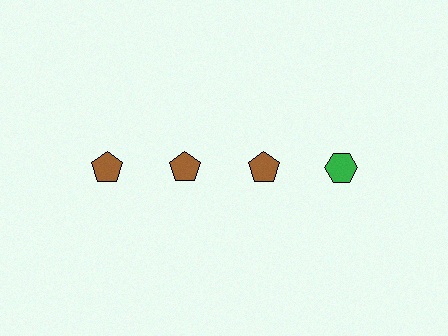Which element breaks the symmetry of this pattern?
The green hexagon in the top row, second from right column breaks the symmetry. All other shapes are brown pentagons.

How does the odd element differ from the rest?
It differs in both color (green instead of brown) and shape (hexagon instead of pentagon).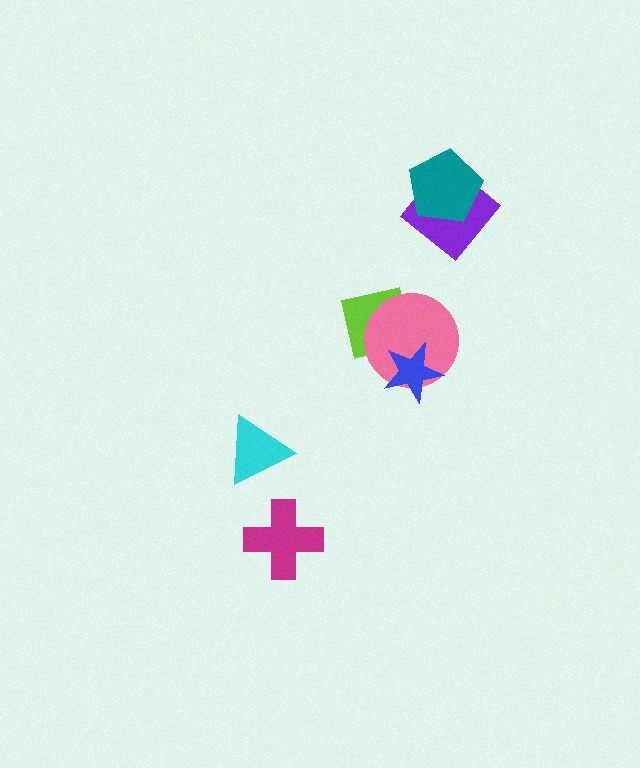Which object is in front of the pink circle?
The blue star is in front of the pink circle.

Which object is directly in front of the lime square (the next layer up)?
The pink circle is directly in front of the lime square.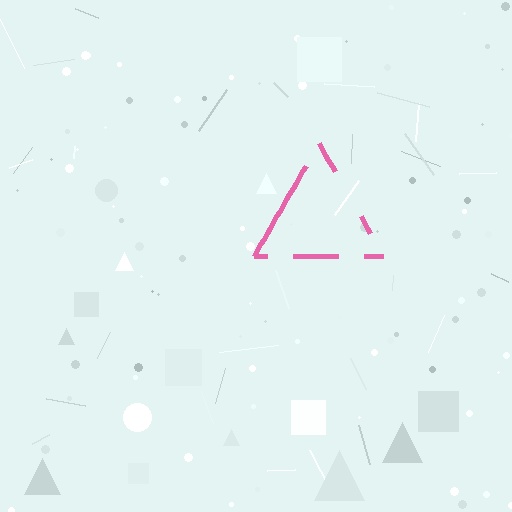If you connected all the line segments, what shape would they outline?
They would outline a triangle.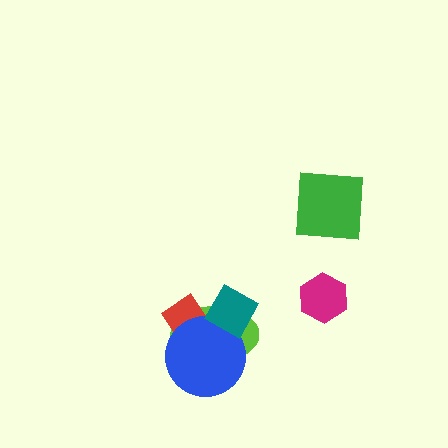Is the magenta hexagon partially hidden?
No, no other shape covers it.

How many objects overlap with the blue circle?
3 objects overlap with the blue circle.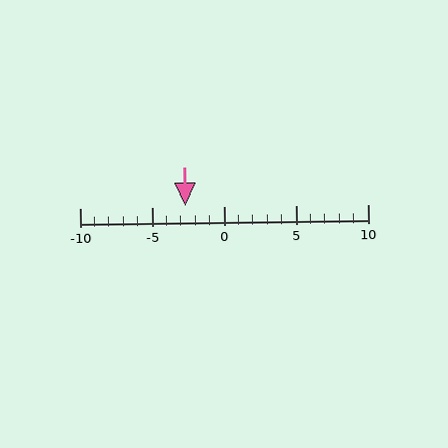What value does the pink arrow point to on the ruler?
The pink arrow points to approximately -3.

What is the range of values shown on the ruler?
The ruler shows values from -10 to 10.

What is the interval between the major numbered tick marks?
The major tick marks are spaced 5 units apart.